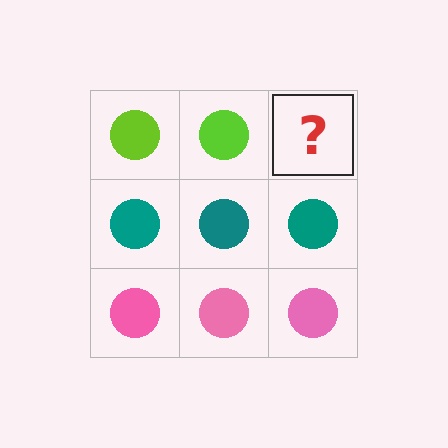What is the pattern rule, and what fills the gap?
The rule is that each row has a consistent color. The gap should be filled with a lime circle.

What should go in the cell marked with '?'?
The missing cell should contain a lime circle.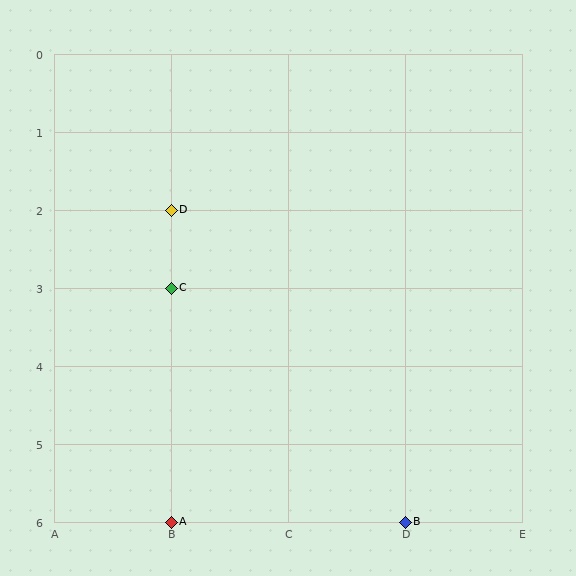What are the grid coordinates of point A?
Point A is at grid coordinates (B, 6).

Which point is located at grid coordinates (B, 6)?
Point A is at (B, 6).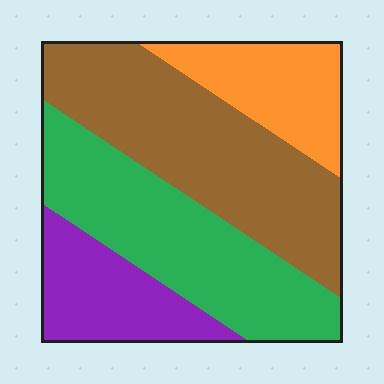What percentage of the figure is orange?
Orange takes up about one sixth (1/6) of the figure.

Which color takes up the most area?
Brown, at roughly 35%.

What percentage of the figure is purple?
Purple takes up about one sixth (1/6) of the figure.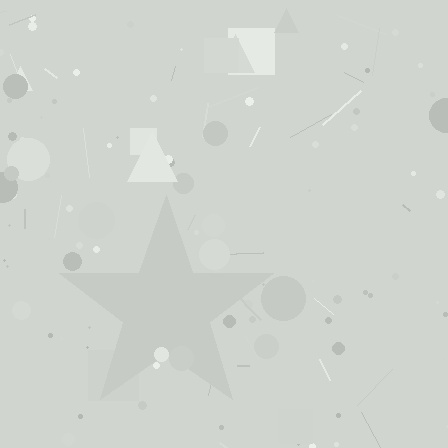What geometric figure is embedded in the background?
A star is embedded in the background.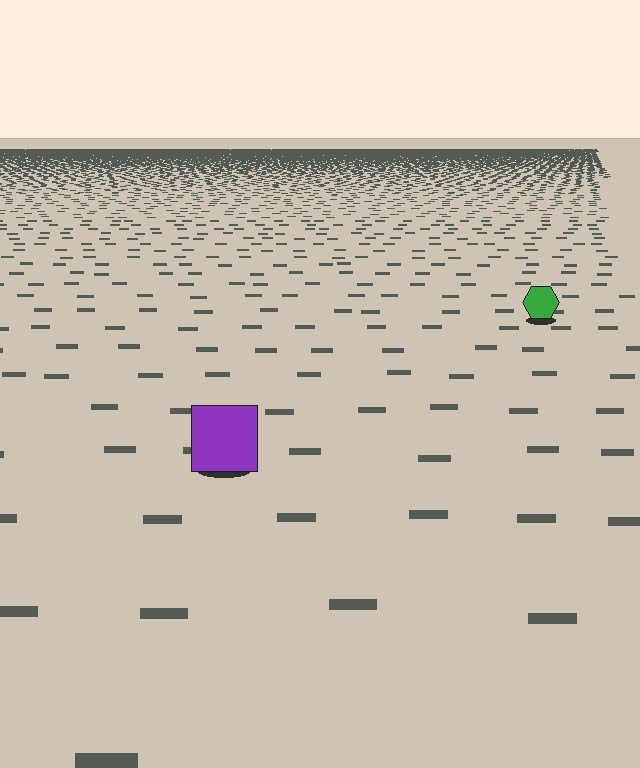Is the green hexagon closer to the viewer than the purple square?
No. The purple square is closer — you can tell from the texture gradient: the ground texture is coarser near it.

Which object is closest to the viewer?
The purple square is closest. The texture marks near it are larger and more spread out.